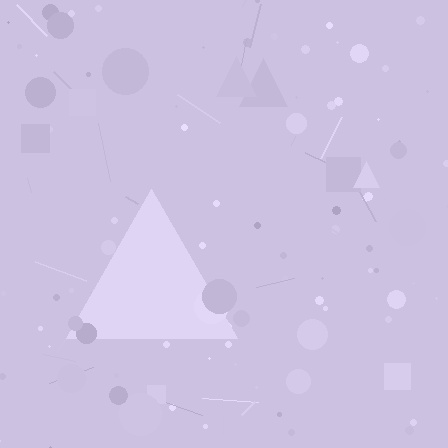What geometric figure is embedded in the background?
A triangle is embedded in the background.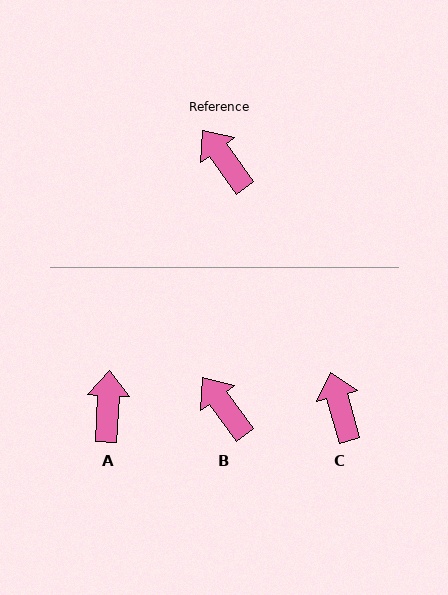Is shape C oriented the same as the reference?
No, it is off by about 20 degrees.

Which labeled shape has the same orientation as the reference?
B.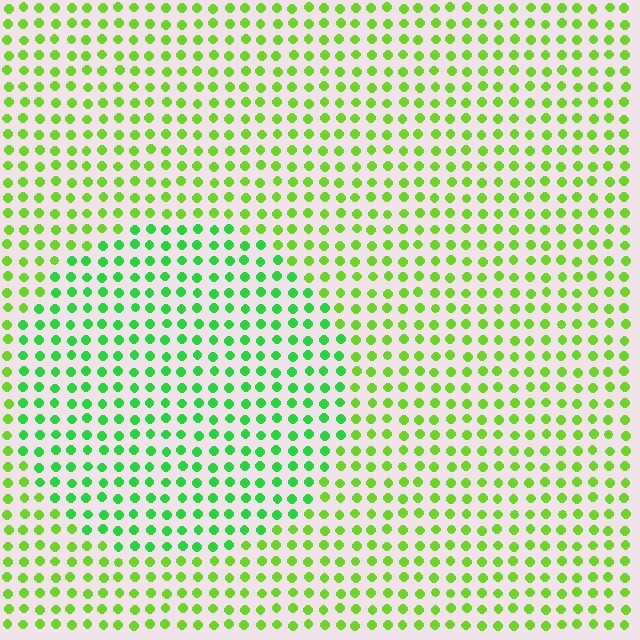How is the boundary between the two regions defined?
The boundary is defined purely by a slight shift in hue (about 32 degrees). Spacing, size, and orientation are identical on both sides.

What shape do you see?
I see a circle.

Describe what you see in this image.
The image is filled with small lime elements in a uniform arrangement. A circle-shaped region is visible where the elements are tinted to a slightly different hue, forming a subtle color boundary.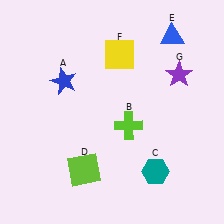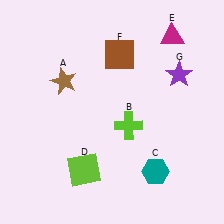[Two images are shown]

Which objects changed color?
A changed from blue to brown. E changed from blue to magenta. F changed from yellow to brown.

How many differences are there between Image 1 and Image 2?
There are 3 differences between the two images.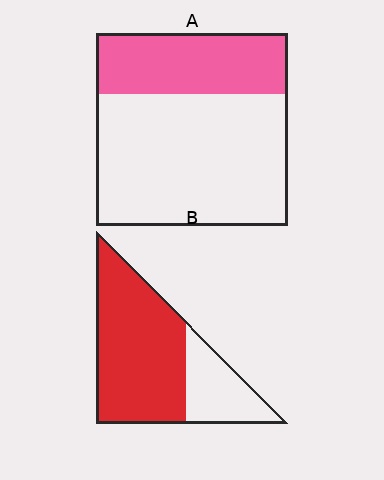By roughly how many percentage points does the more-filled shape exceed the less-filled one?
By roughly 40 percentage points (B over A).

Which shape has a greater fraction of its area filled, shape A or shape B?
Shape B.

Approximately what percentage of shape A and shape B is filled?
A is approximately 30% and B is approximately 70%.